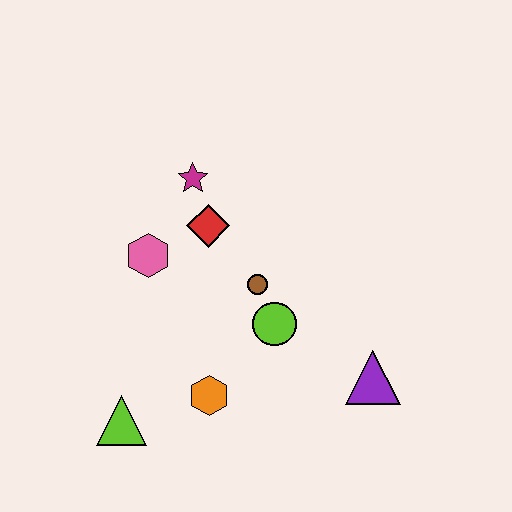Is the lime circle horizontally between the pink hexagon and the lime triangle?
No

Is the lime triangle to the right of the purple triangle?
No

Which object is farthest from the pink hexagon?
The purple triangle is farthest from the pink hexagon.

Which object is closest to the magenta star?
The red diamond is closest to the magenta star.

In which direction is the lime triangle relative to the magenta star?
The lime triangle is below the magenta star.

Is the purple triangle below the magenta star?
Yes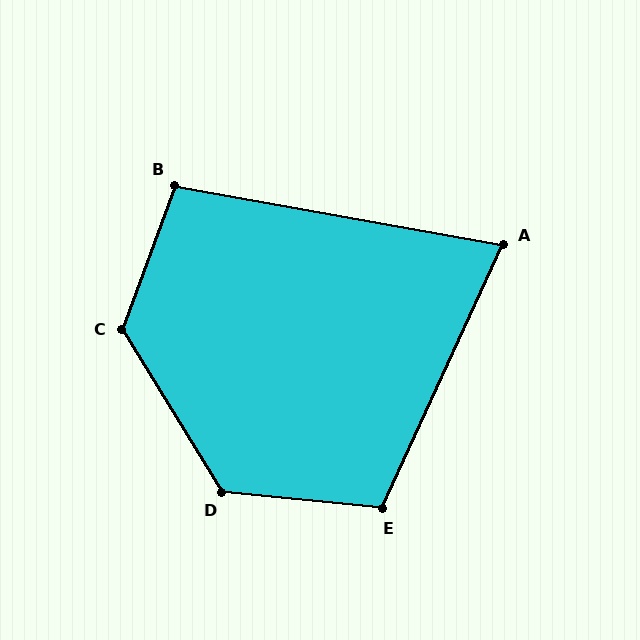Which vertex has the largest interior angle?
C, at approximately 129 degrees.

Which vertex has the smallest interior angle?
A, at approximately 76 degrees.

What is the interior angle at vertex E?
Approximately 109 degrees (obtuse).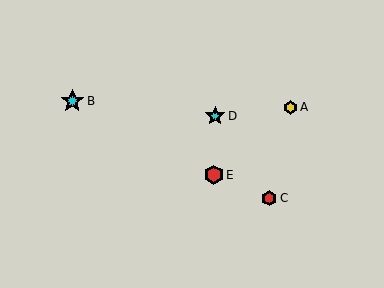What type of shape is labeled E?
Shape E is a red hexagon.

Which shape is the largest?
The cyan star (labeled B) is the largest.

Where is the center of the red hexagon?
The center of the red hexagon is at (269, 198).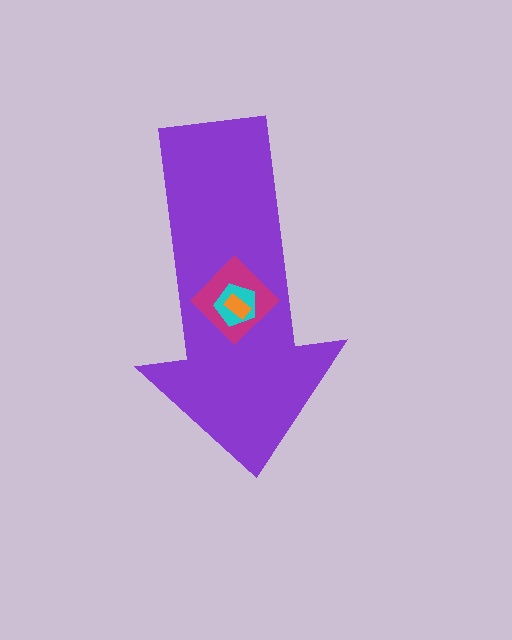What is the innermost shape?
The orange rectangle.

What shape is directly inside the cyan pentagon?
The orange rectangle.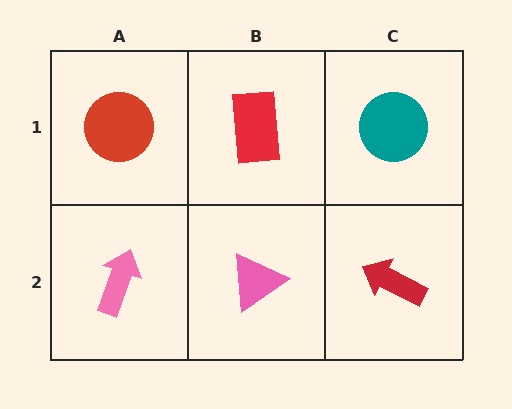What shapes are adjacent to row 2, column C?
A teal circle (row 1, column C), a pink triangle (row 2, column B).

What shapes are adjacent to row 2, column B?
A red rectangle (row 1, column B), a pink arrow (row 2, column A), a red arrow (row 2, column C).